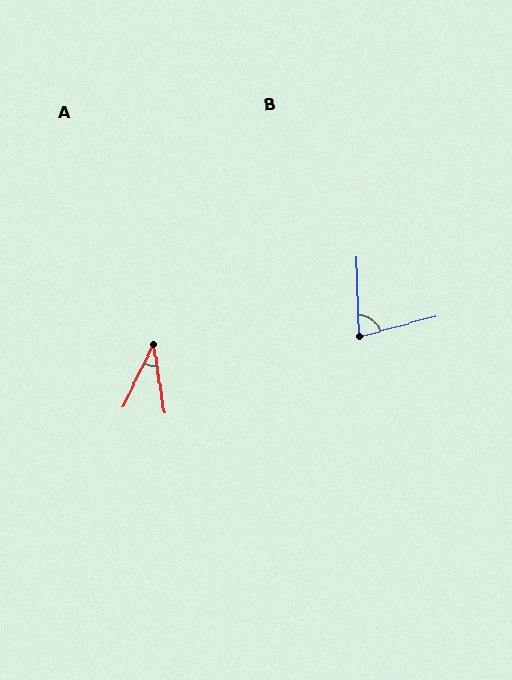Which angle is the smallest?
A, at approximately 35 degrees.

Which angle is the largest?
B, at approximately 77 degrees.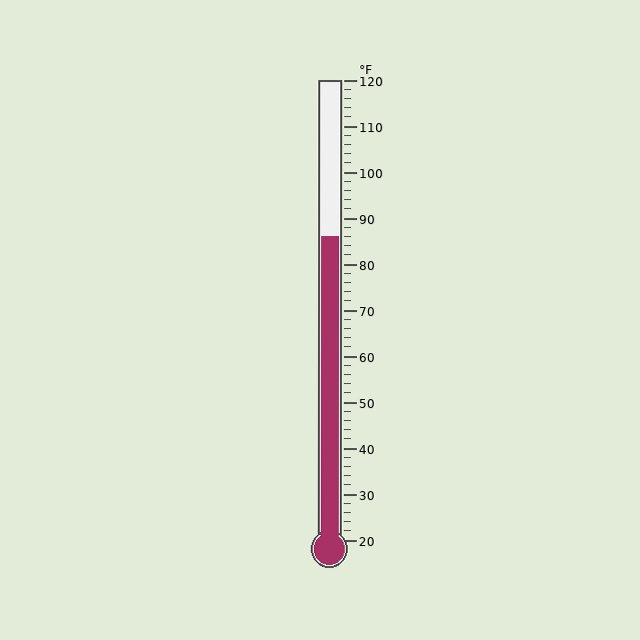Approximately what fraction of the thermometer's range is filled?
The thermometer is filled to approximately 65% of its range.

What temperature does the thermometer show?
The thermometer shows approximately 86°F.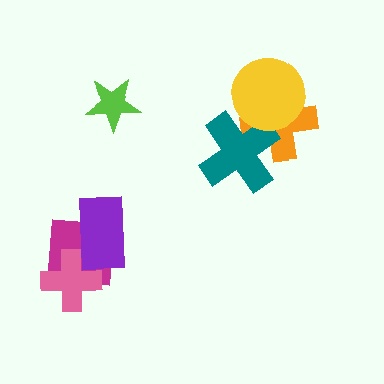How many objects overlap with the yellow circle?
2 objects overlap with the yellow circle.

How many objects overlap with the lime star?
0 objects overlap with the lime star.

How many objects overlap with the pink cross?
2 objects overlap with the pink cross.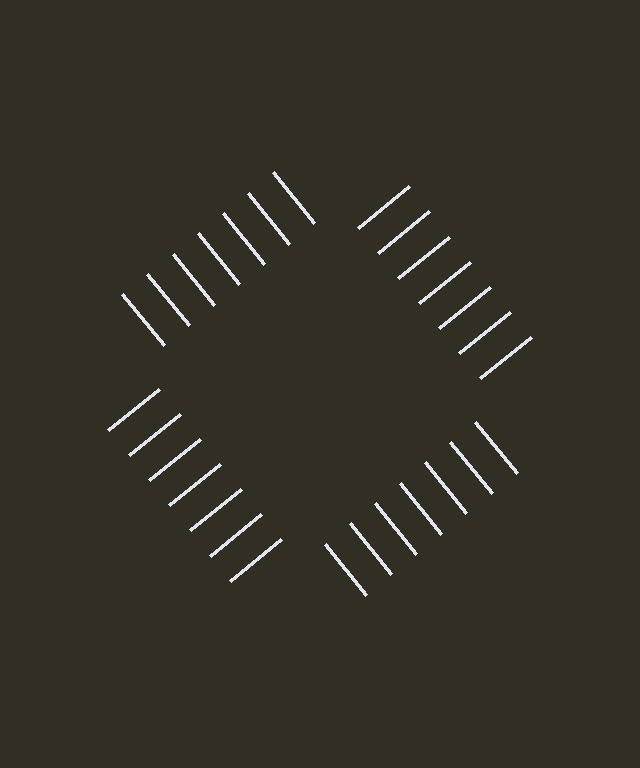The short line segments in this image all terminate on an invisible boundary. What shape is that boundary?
An illusory square — the line segments terminate on its edges but no continuous stroke is drawn.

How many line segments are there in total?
28 — 7 along each of the 4 edges.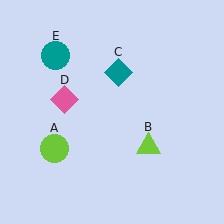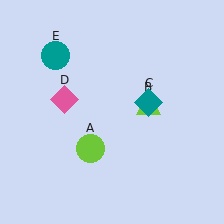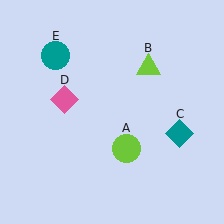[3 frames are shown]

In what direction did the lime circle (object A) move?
The lime circle (object A) moved right.